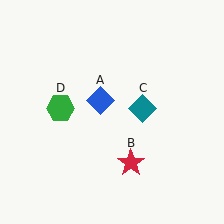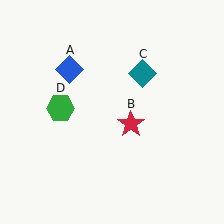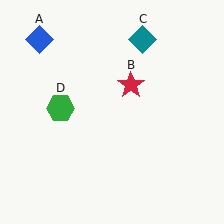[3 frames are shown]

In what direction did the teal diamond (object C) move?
The teal diamond (object C) moved up.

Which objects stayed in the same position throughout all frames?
Green hexagon (object D) remained stationary.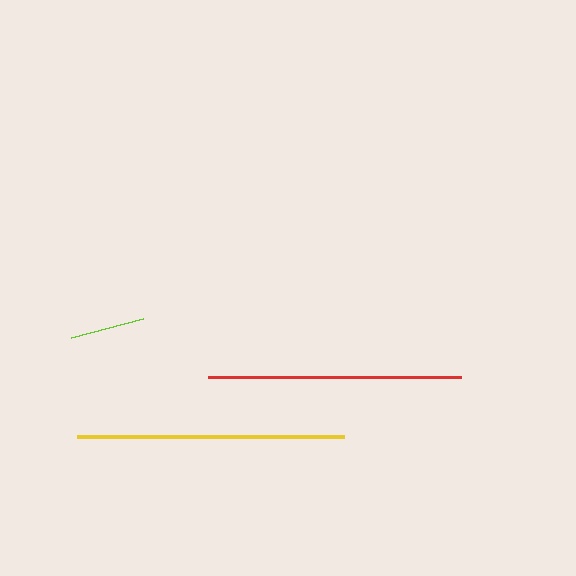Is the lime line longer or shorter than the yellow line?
The yellow line is longer than the lime line.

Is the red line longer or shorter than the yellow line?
The yellow line is longer than the red line.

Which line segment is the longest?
The yellow line is the longest at approximately 268 pixels.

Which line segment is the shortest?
The lime line is the shortest at approximately 75 pixels.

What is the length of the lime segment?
The lime segment is approximately 75 pixels long.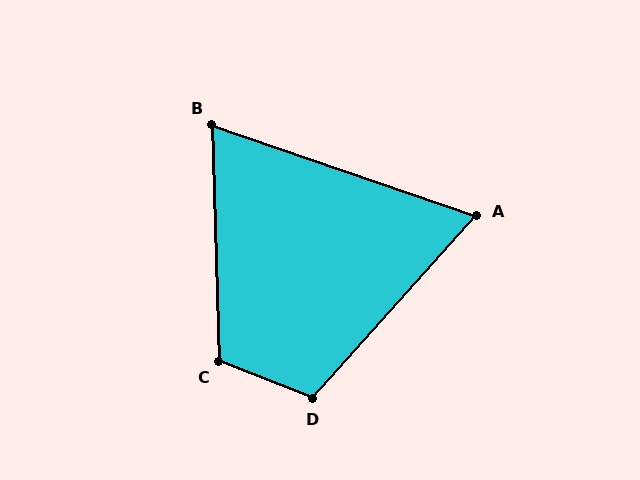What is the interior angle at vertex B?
Approximately 70 degrees (acute).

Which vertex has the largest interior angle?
C, at approximately 113 degrees.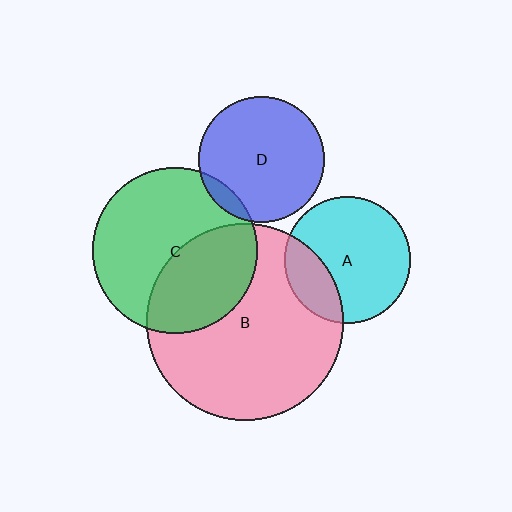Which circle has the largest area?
Circle B (pink).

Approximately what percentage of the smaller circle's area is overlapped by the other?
Approximately 40%.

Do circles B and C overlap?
Yes.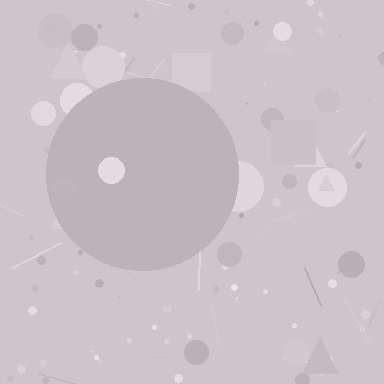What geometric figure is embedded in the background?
A circle is embedded in the background.